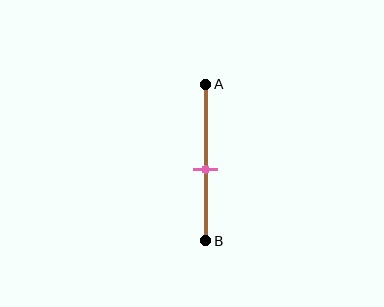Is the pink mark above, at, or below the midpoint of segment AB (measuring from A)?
The pink mark is below the midpoint of segment AB.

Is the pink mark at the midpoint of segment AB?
No, the mark is at about 55% from A, not at the 50% midpoint.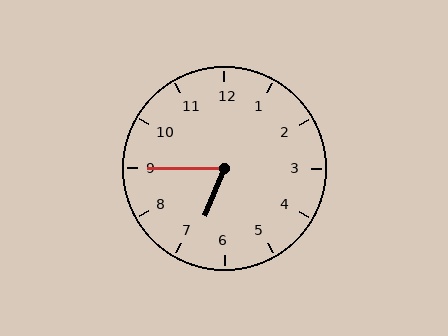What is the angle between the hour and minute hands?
Approximately 68 degrees.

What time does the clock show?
6:45.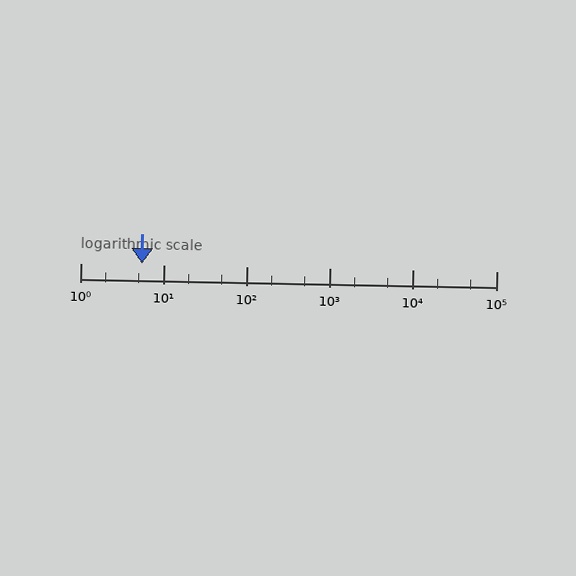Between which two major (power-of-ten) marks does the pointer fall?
The pointer is between 1 and 10.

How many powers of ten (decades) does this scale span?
The scale spans 5 decades, from 1 to 100000.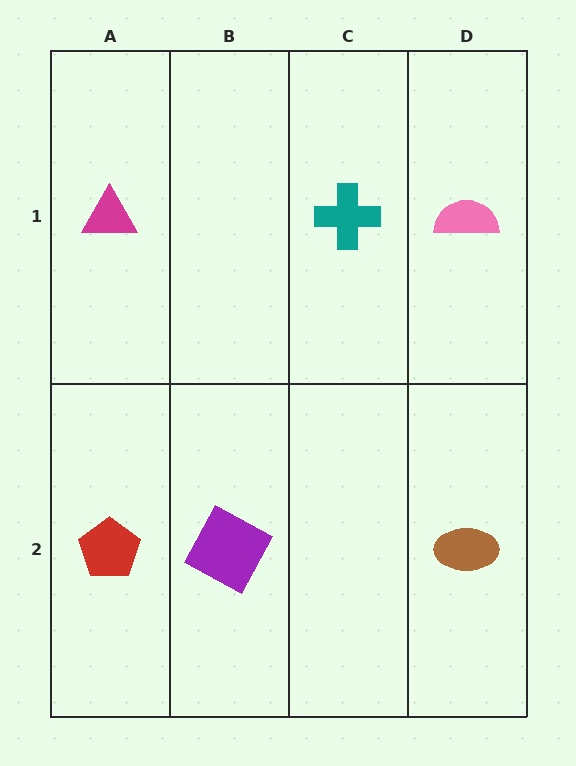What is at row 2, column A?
A red pentagon.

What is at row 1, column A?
A magenta triangle.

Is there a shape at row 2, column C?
No, that cell is empty.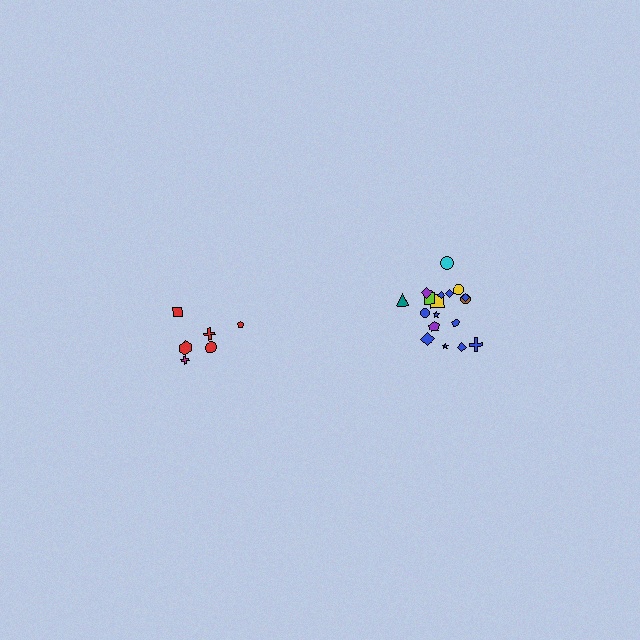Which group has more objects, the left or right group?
The right group.